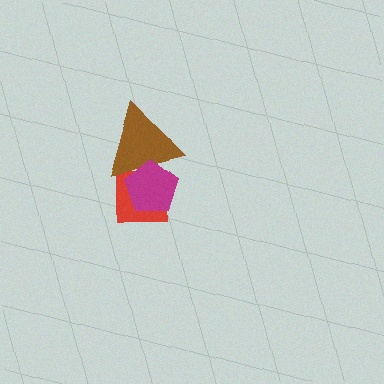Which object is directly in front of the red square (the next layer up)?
The brown triangle is directly in front of the red square.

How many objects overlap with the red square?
2 objects overlap with the red square.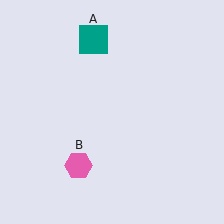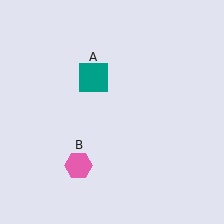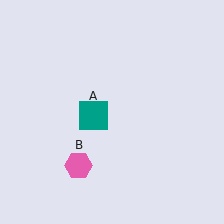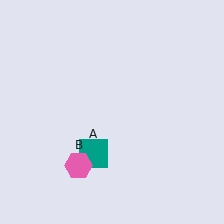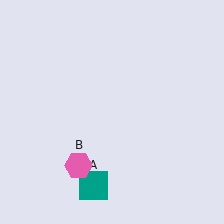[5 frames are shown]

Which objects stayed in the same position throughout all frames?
Pink hexagon (object B) remained stationary.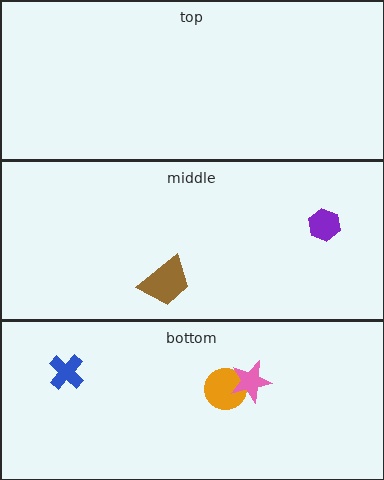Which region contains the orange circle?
The bottom region.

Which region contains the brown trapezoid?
The middle region.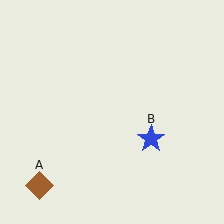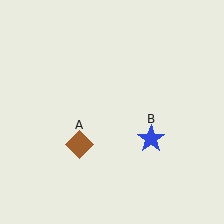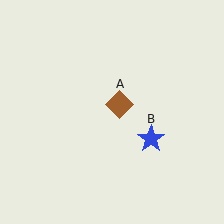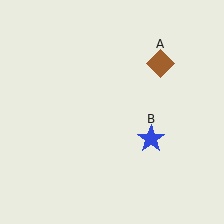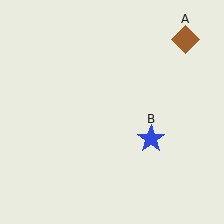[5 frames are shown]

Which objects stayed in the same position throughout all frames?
Blue star (object B) remained stationary.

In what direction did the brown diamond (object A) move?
The brown diamond (object A) moved up and to the right.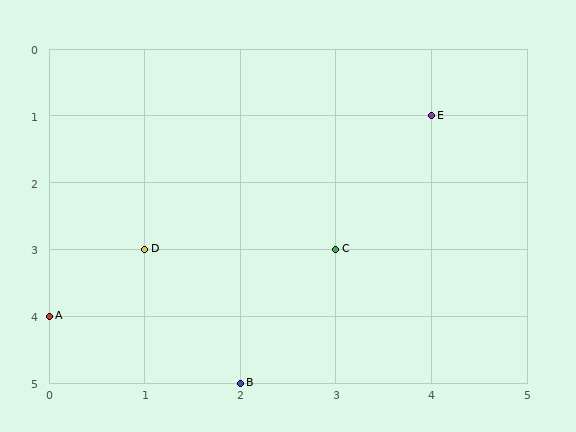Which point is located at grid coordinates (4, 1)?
Point E is at (4, 1).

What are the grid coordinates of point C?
Point C is at grid coordinates (3, 3).